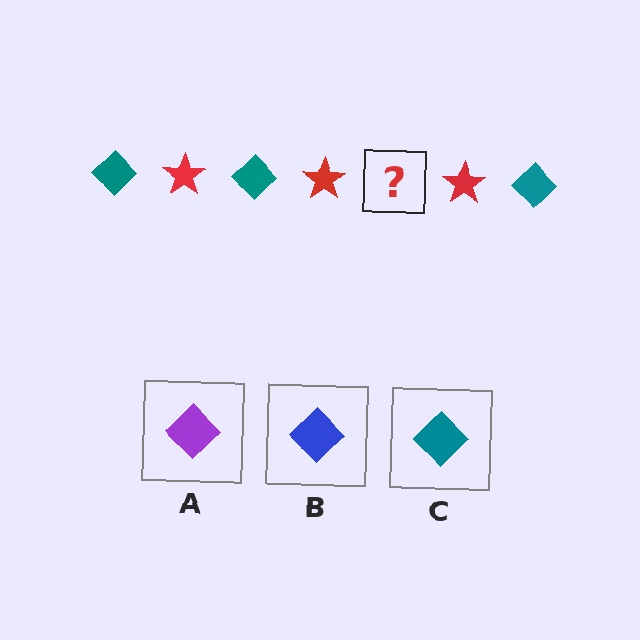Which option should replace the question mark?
Option C.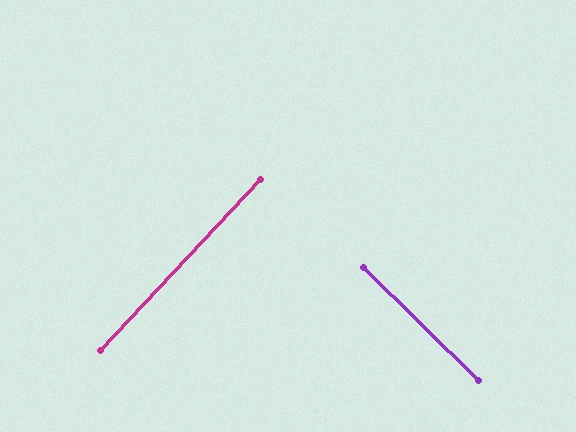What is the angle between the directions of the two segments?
Approximately 88 degrees.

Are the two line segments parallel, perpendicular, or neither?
Perpendicular — they meet at approximately 88°.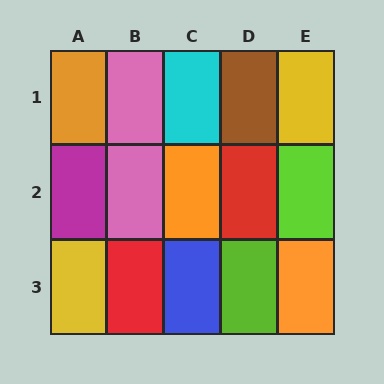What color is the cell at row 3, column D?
Lime.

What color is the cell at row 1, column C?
Cyan.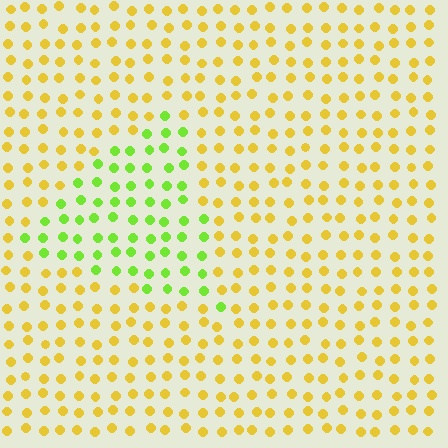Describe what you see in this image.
The image is filled with small yellow elements in a uniform arrangement. A triangle-shaped region is visible where the elements are tinted to a slightly different hue, forming a subtle color boundary.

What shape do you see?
I see a triangle.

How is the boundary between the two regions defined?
The boundary is defined purely by a slight shift in hue (about 50 degrees). Spacing, size, and orientation are identical on both sides.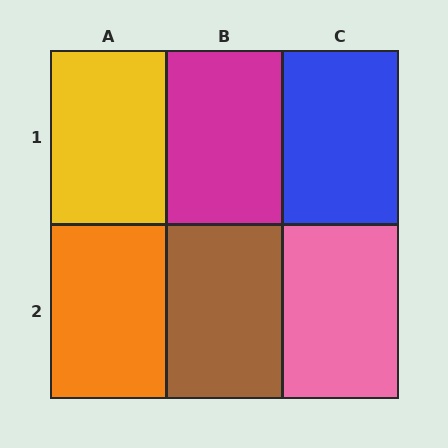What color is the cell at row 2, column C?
Pink.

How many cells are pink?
1 cell is pink.